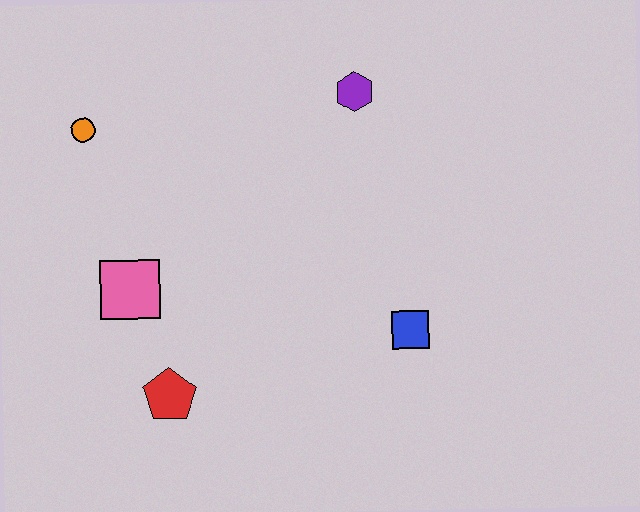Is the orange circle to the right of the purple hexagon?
No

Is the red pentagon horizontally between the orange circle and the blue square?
Yes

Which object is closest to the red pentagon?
The pink square is closest to the red pentagon.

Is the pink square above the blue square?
Yes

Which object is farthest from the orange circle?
The blue square is farthest from the orange circle.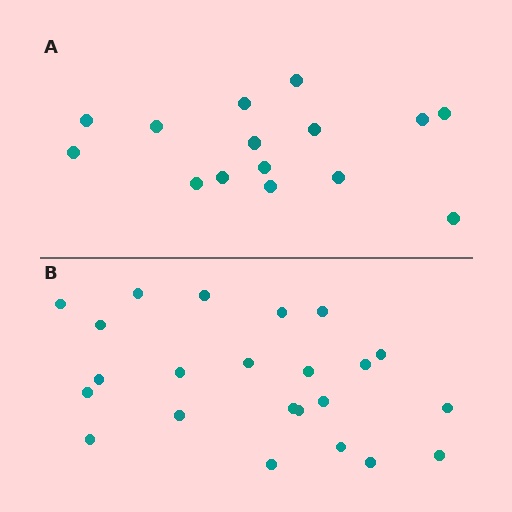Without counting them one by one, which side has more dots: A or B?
Region B (the bottom region) has more dots.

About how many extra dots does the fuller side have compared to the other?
Region B has roughly 8 or so more dots than region A.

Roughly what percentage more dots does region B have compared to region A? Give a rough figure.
About 55% more.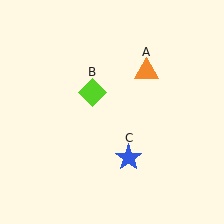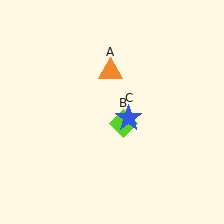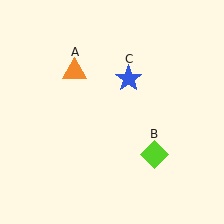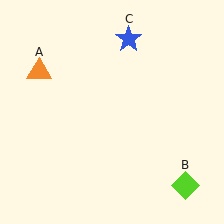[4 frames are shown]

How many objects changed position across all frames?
3 objects changed position: orange triangle (object A), lime diamond (object B), blue star (object C).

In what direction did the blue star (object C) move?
The blue star (object C) moved up.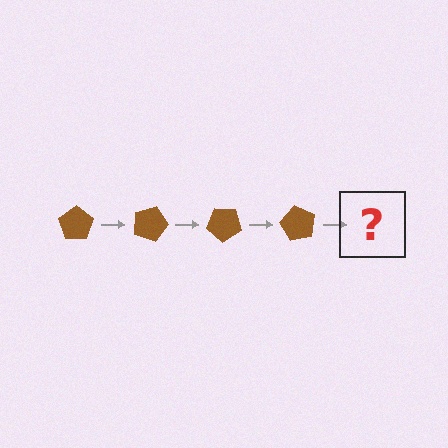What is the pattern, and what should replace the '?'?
The pattern is that the pentagon rotates 20 degrees each step. The '?' should be a brown pentagon rotated 80 degrees.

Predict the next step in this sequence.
The next step is a brown pentagon rotated 80 degrees.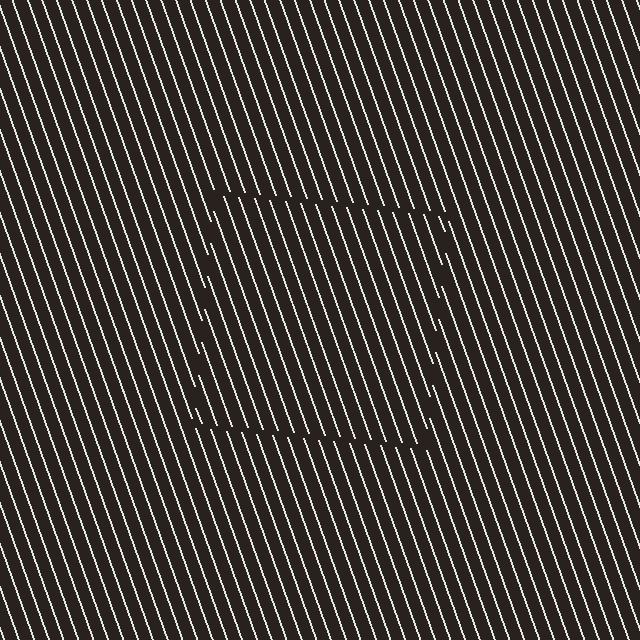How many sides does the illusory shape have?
4 sides — the line-ends trace a square.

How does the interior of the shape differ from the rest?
The interior of the shape contains the same grating, shifted by half a period — the contour is defined by the phase discontinuity where line-ends from the inner and outer gratings abut.